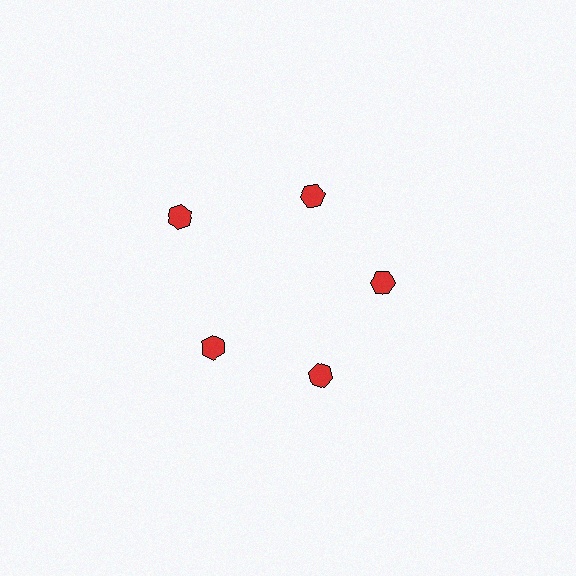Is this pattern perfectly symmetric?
No. The 5 red hexagons are arranged in a ring, but one element near the 10 o'clock position is pushed outward from the center, breaking the 5-fold rotational symmetry.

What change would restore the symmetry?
The symmetry would be restored by moving it inward, back onto the ring so that all 5 hexagons sit at equal angles and equal distance from the center.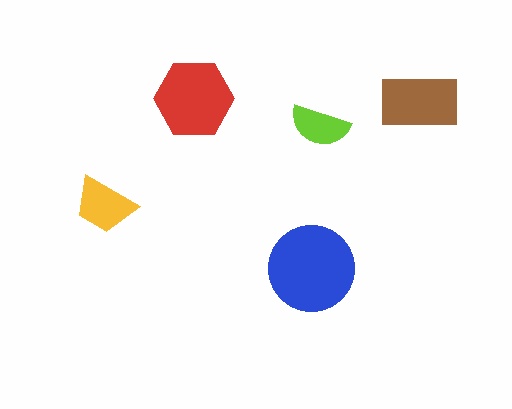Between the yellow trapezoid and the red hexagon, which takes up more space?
The red hexagon.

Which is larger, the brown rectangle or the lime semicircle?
The brown rectangle.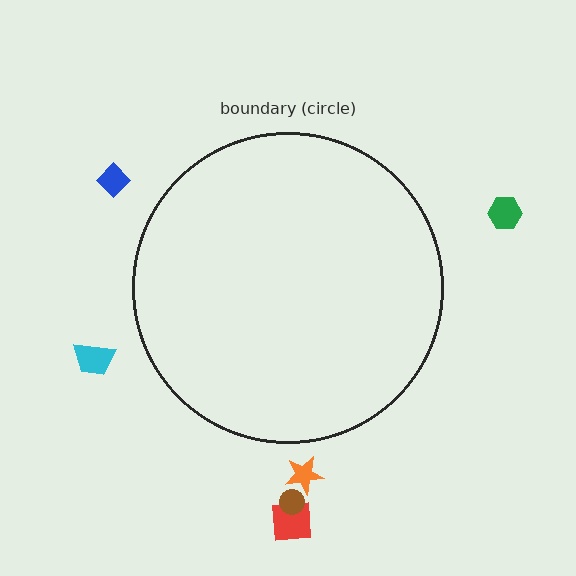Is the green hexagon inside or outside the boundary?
Outside.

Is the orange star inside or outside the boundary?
Outside.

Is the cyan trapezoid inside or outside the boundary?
Outside.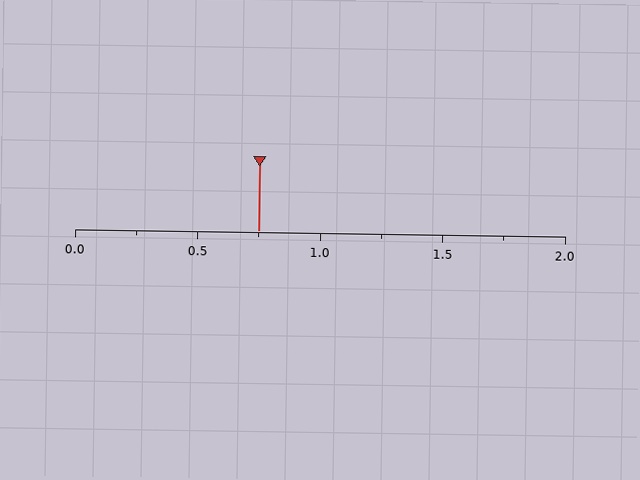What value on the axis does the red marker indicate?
The marker indicates approximately 0.75.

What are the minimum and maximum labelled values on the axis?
The axis runs from 0.0 to 2.0.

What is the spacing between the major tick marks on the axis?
The major ticks are spaced 0.5 apart.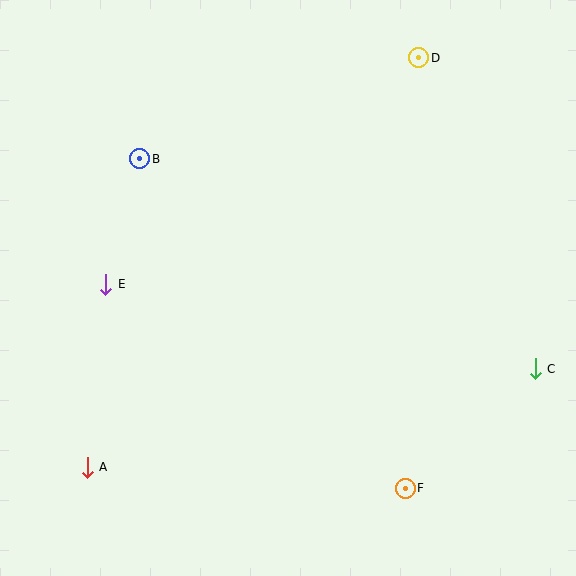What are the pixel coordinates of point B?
Point B is at (140, 159).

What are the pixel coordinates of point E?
Point E is at (106, 284).